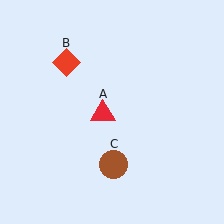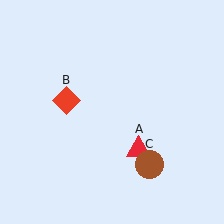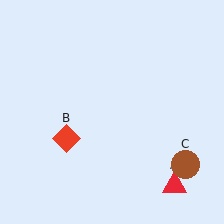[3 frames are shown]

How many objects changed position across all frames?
3 objects changed position: red triangle (object A), red diamond (object B), brown circle (object C).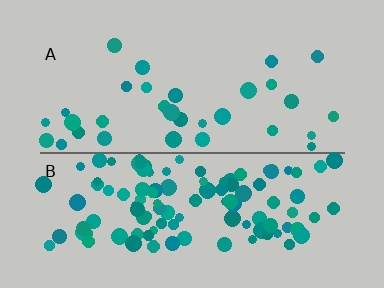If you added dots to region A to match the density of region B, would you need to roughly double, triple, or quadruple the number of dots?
Approximately triple.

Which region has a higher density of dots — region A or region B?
B (the bottom).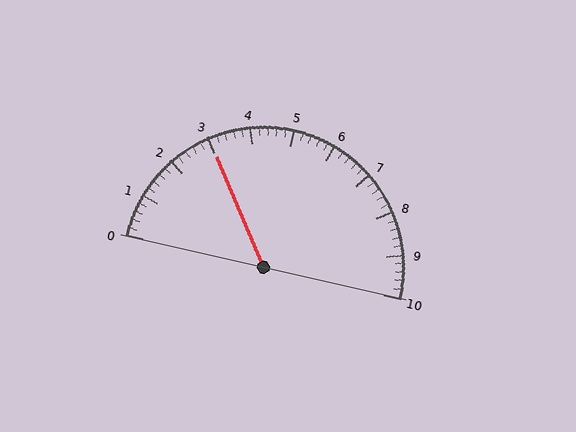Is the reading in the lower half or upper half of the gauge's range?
The reading is in the lower half of the range (0 to 10).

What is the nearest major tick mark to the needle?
The nearest major tick mark is 3.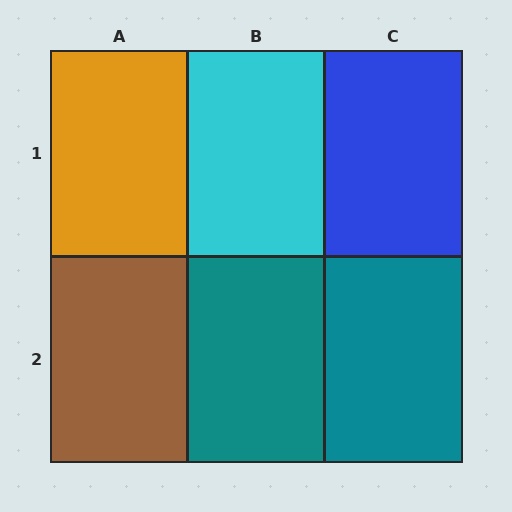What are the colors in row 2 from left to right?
Brown, teal, teal.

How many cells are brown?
1 cell is brown.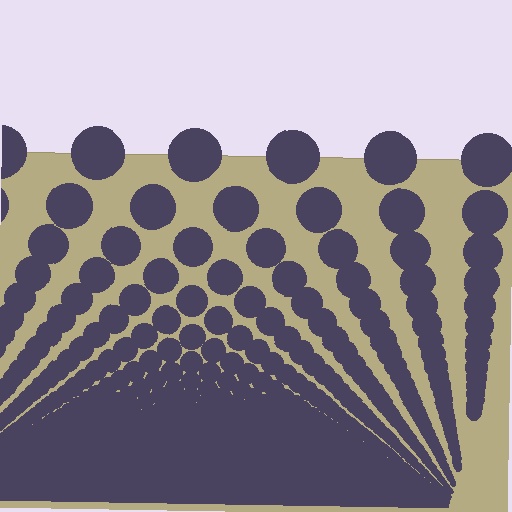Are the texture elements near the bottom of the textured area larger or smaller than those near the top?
Smaller. The gradient is inverted — elements near the bottom are smaller and denser.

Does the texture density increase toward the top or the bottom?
Density increases toward the bottom.